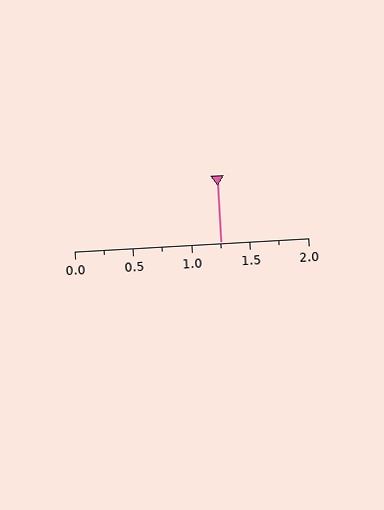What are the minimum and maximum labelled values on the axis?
The axis runs from 0.0 to 2.0.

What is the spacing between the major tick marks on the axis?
The major ticks are spaced 0.5 apart.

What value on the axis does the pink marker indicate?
The marker indicates approximately 1.25.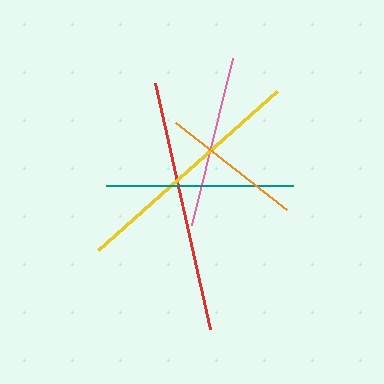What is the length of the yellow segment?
The yellow segment is approximately 239 pixels long.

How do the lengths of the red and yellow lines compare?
The red and yellow lines are approximately the same length.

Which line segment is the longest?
The red line is the longest at approximately 252 pixels.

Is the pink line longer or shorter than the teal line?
The teal line is longer than the pink line.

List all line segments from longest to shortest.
From longest to shortest: red, yellow, teal, pink, orange.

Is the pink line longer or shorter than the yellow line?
The yellow line is longer than the pink line.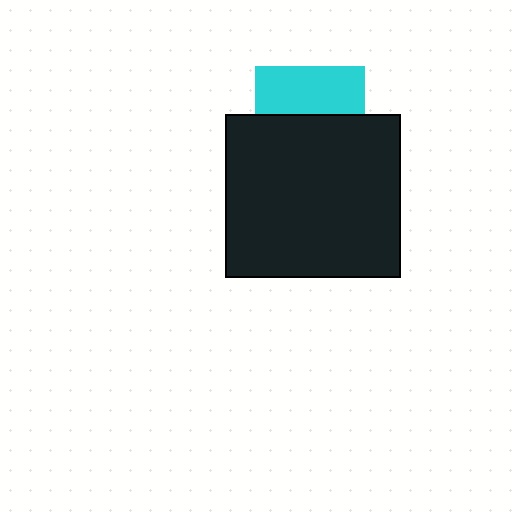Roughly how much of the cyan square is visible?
A small part of it is visible (roughly 44%).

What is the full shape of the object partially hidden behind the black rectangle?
The partially hidden object is a cyan square.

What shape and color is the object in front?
The object in front is a black rectangle.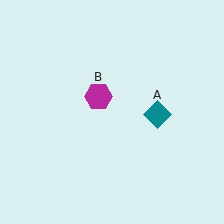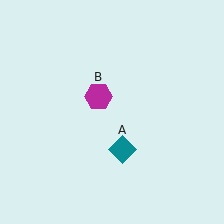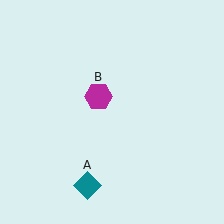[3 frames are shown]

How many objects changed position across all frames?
1 object changed position: teal diamond (object A).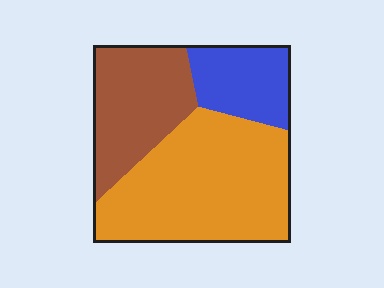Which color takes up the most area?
Orange, at roughly 55%.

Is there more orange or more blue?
Orange.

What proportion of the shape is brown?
Brown covers around 30% of the shape.